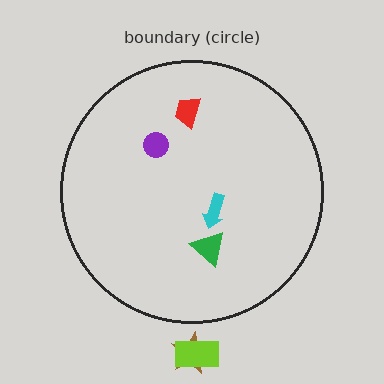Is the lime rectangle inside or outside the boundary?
Outside.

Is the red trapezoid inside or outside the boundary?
Inside.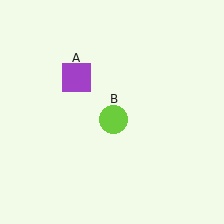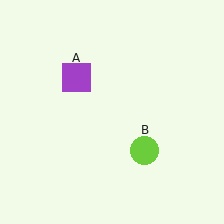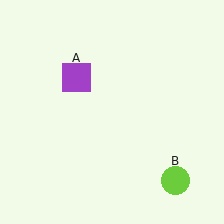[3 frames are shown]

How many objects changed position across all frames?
1 object changed position: lime circle (object B).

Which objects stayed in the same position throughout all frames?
Purple square (object A) remained stationary.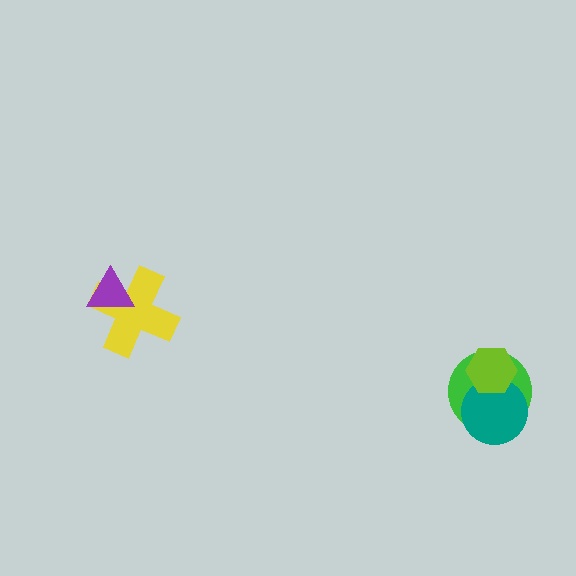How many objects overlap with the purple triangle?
1 object overlaps with the purple triangle.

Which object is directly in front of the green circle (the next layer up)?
The teal circle is directly in front of the green circle.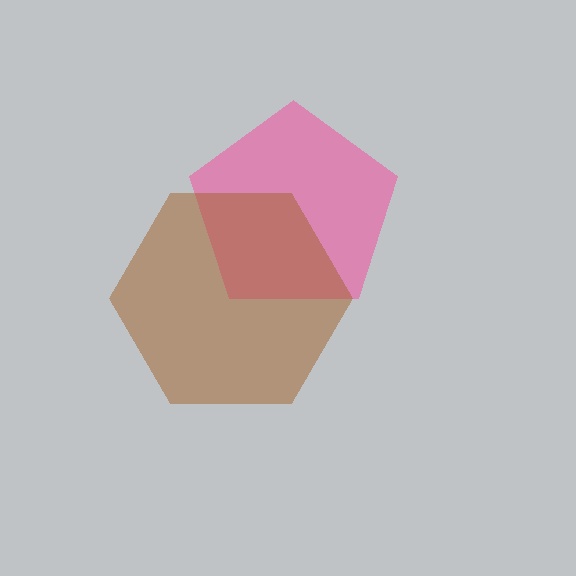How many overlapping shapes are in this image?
There are 2 overlapping shapes in the image.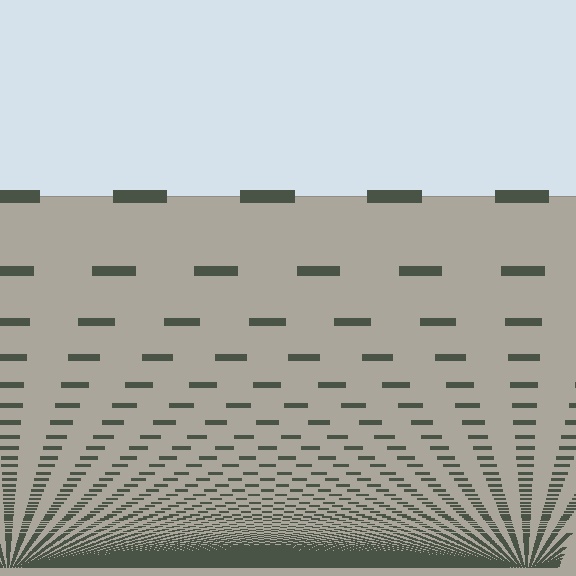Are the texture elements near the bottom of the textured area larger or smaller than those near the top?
Smaller. The gradient is inverted — elements near the bottom are smaller and denser.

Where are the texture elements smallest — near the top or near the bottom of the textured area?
Near the bottom.